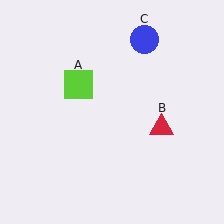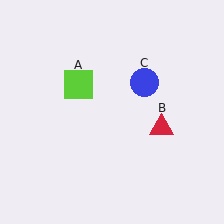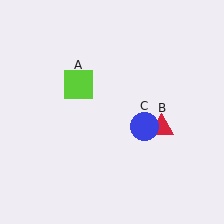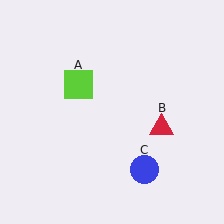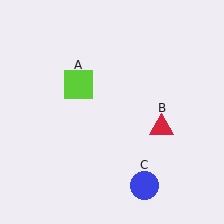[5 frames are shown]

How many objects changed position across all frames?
1 object changed position: blue circle (object C).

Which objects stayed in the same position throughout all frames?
Lime square (object A) and red triangle (object B) remained stationary.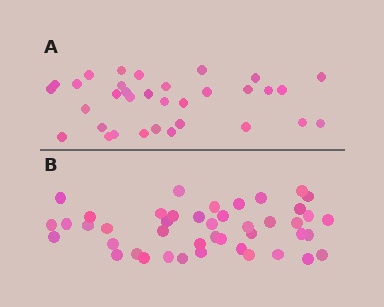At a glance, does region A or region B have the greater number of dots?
Region B (the bottom region) has more dots.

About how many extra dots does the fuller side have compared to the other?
Region B has roughly 12 or so more dots than region A.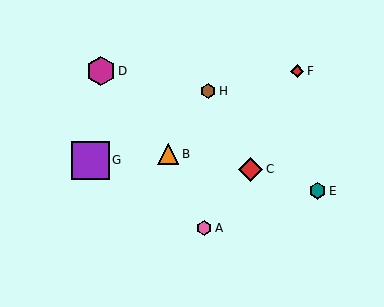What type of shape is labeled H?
Shape H is a brown hexagon.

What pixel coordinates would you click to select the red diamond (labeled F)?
Click at (297, 71) to select the red diamond F.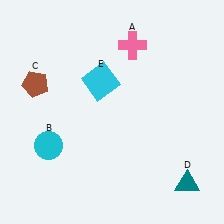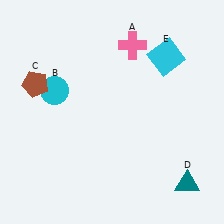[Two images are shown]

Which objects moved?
The objects that moved are: the cyan circle (B), the cyan square (E).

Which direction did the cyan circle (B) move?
The cyan circle (B) moved up.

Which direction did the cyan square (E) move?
The cyan square (E) moved right.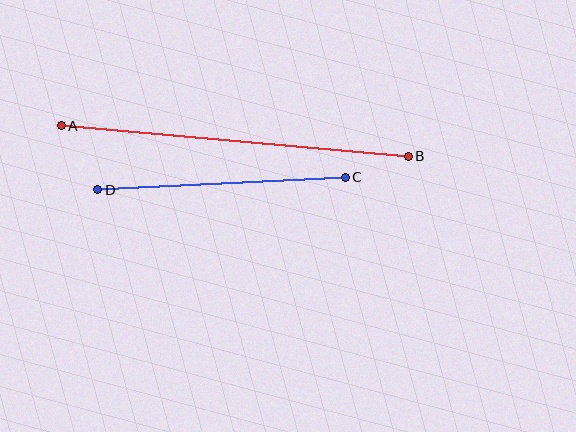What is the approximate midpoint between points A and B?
The midpoint is at approximately (235, 141) pixels.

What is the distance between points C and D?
The distance is approximately 248 pixels.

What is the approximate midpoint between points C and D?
The midpoint is at approximately (222, 183) pixels.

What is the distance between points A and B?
The distance is approximately 349 pixels.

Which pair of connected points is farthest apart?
Points A and B are farthest apart.